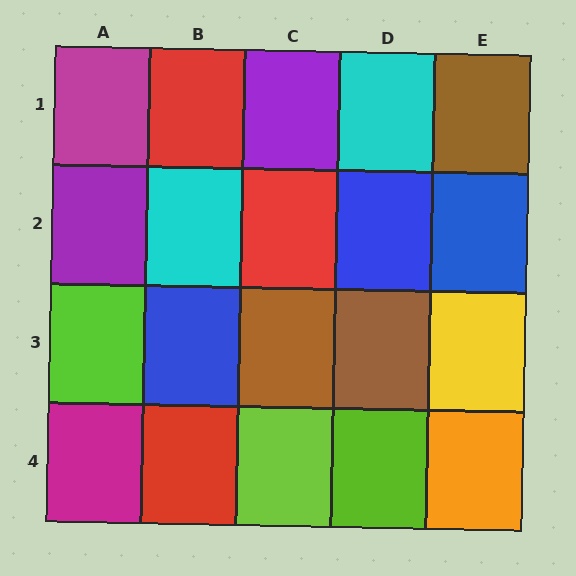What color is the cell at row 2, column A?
Purple.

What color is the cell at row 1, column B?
Red.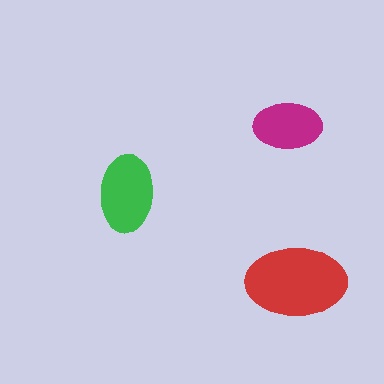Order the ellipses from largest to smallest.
the red one, the green one, the magenta one.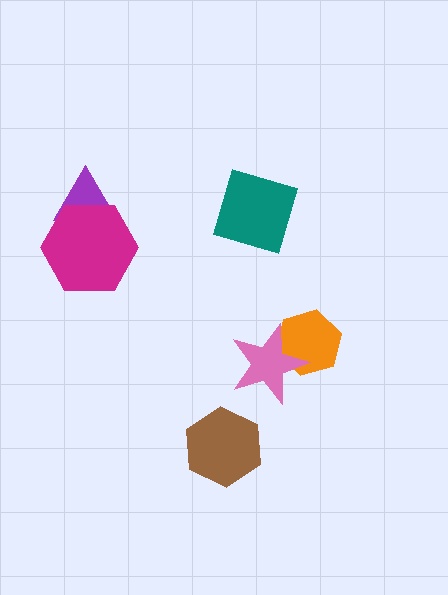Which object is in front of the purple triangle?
The magenta hexagon is in front of the purple triangle.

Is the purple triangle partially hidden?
Yes, it is partially covered by another shape.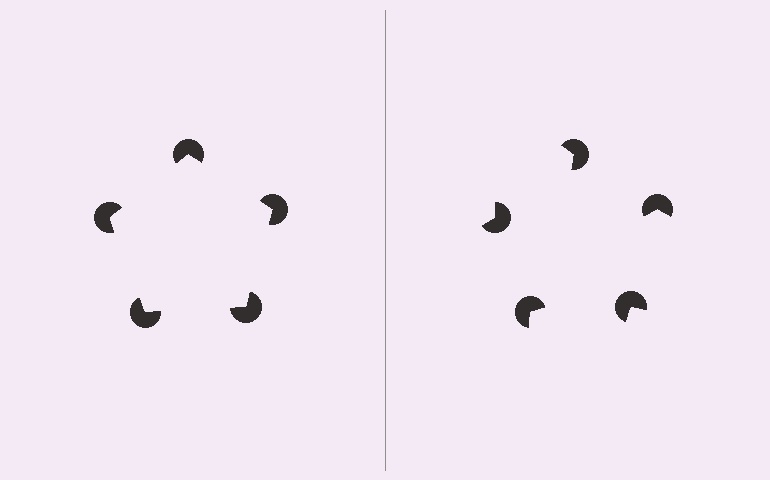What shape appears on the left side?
An illusory pentagon.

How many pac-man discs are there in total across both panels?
10 — 5 on each side.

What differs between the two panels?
The pac-man discs are positioned identically on both sides; only the wedge orientations differ. On the left they align to a pentagon; on the right they are misaligned.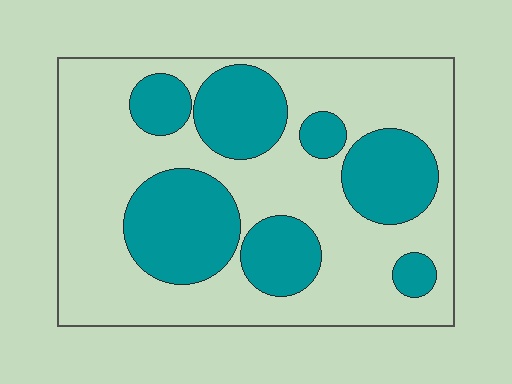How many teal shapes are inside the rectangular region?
7.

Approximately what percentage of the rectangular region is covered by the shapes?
Approximately 35%.